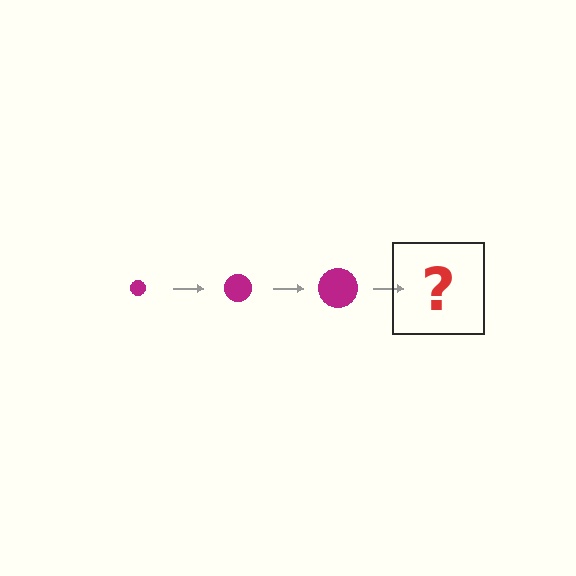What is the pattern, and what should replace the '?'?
The pattern is that the circle gets progressively larger each step. The '?' should be a magenta circle, larger than the previous one.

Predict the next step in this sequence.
The next step is a magenta circle, larger than the previous one.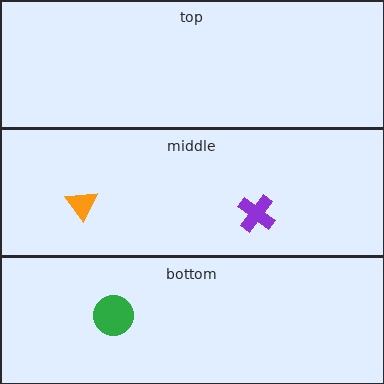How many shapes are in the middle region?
2.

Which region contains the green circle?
The bottom region.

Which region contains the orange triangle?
The middle region.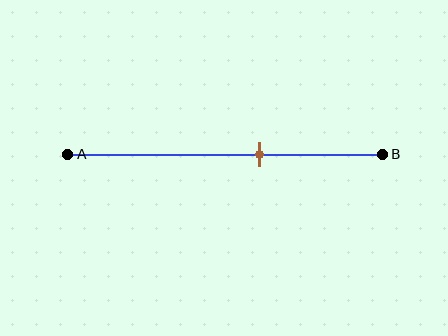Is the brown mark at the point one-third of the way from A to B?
No, the mark is at about 60% from A, not at the 33% one-third point.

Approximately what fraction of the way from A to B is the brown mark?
The brown mark is approximately 60% of the way from A to B.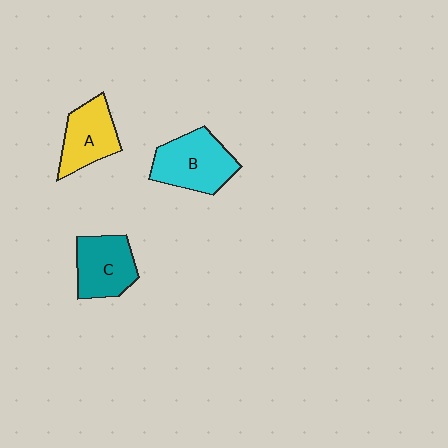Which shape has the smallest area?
Shape A (yellow).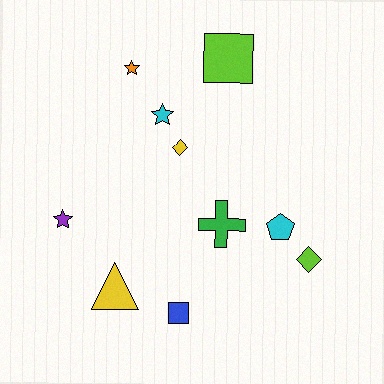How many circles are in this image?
There are no circles.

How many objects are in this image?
There are 10 objects.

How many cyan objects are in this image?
There are 2 cyan objects.